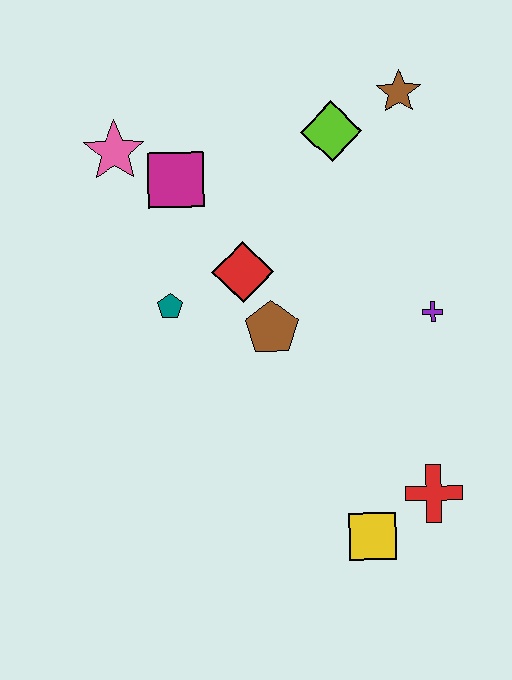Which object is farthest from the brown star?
The yellow square is farthest from the brown star.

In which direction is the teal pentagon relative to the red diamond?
The teal pentagon is to the left of the red diamond.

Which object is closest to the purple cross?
The brown pentagon is closest to the purple cross.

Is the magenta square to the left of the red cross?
Yes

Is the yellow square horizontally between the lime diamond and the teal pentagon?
No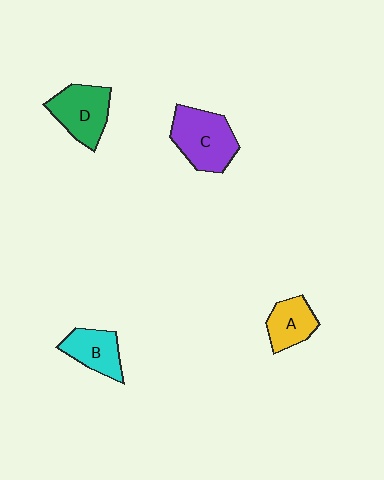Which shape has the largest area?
Shape C (purple).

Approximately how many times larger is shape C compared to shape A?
Approximately 1.6 times.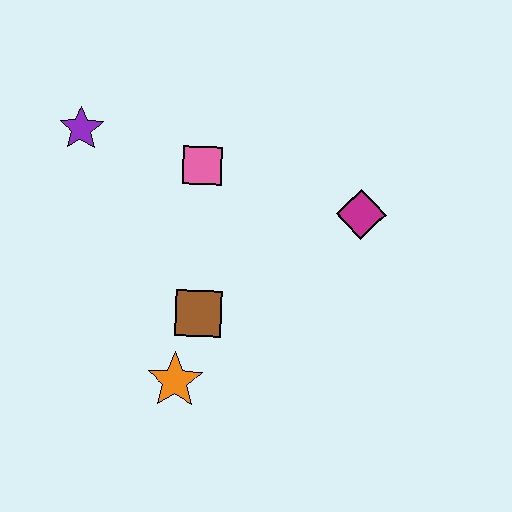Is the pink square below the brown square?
No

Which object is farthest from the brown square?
The purple star is farthest from the brown square.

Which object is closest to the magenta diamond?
The pink square is closest to the magenta diamond.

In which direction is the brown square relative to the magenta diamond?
The brown square is to the left of the magenta diamond.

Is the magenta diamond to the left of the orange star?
No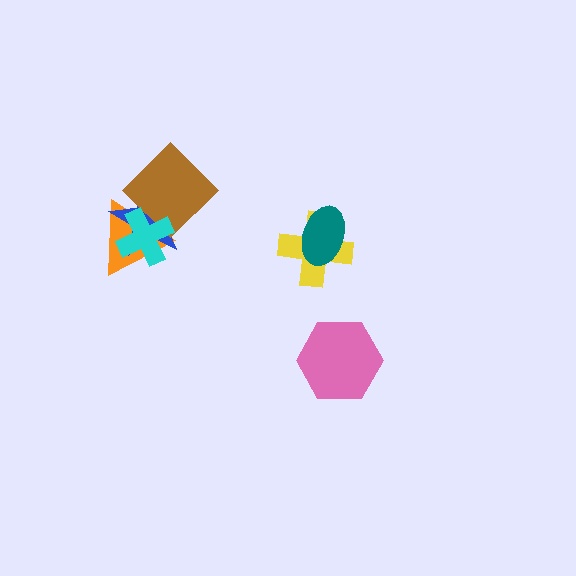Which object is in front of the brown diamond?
The cyan cross is in front of the brown diamond.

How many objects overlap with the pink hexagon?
0 objects overlap with the pink hexagon.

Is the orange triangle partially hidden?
Yes, it is partially covered by another shape.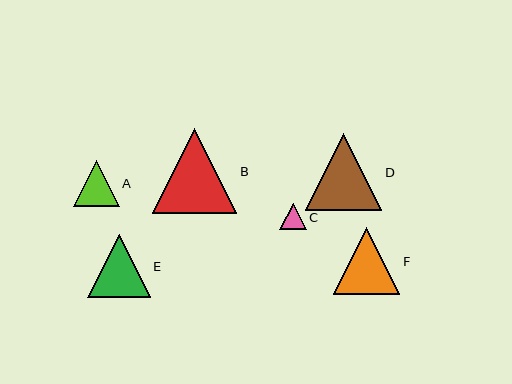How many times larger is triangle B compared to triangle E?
Triangle B is approximately 1.3 times the size of triangle E.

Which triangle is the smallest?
Triangle C is the smallest with a size of approximately 26 pixels.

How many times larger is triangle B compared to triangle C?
Triangle B is approximately 3.2 times the size of triangle C.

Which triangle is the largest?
Triangle B is the largest with a size of approximately 85 pixels.